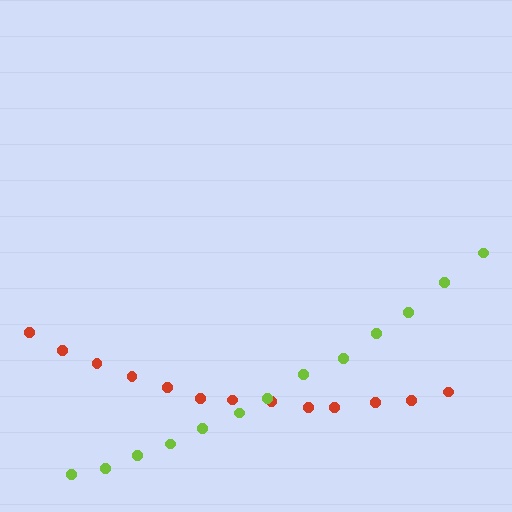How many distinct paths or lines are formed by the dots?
There are 2 distinct paths.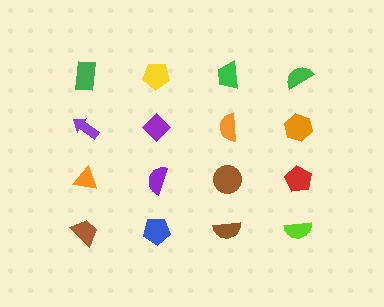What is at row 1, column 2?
A yellow pentagon.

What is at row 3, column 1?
An orange triangle.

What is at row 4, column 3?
A brown semicircle.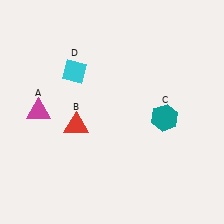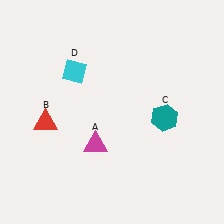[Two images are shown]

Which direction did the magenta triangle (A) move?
The magenta triangle (A) moved right.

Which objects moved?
The objects that moved are: the magenta triangle (A), the red triangle (B).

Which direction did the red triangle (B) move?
The red triangle (B) moved left.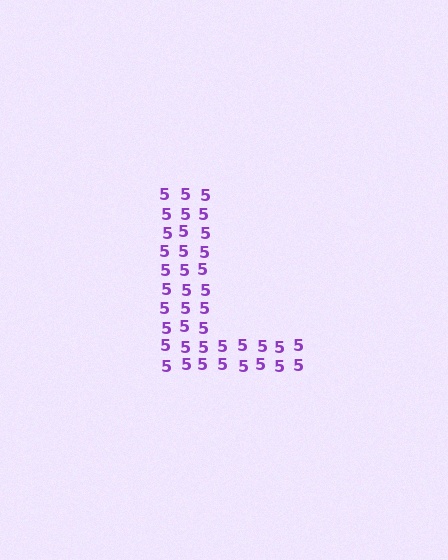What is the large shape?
The large shape is the letter L.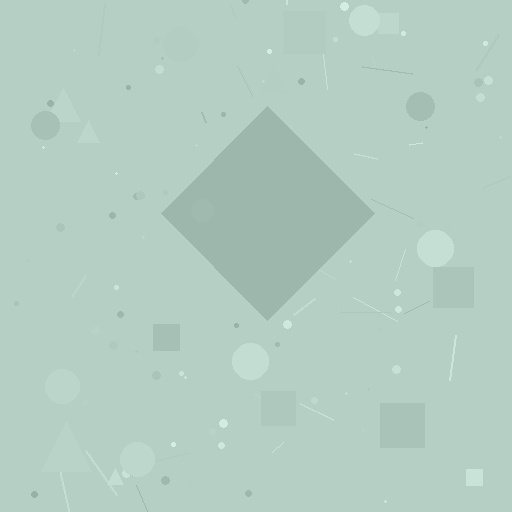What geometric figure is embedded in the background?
A diamond is embedded in the background.